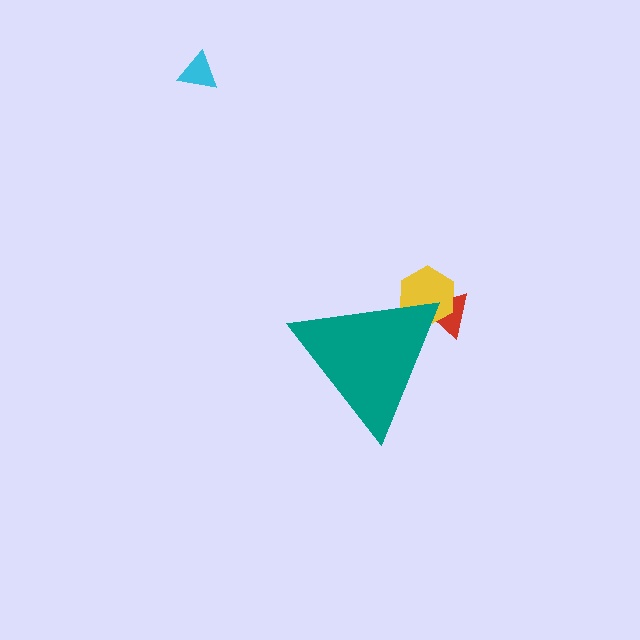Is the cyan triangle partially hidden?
No, the cyan triangle is fully visible.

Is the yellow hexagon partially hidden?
Yes, the yellow hexagon is partially hidden behind the teal triangle.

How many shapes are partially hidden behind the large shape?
2 shapes are partially hidden.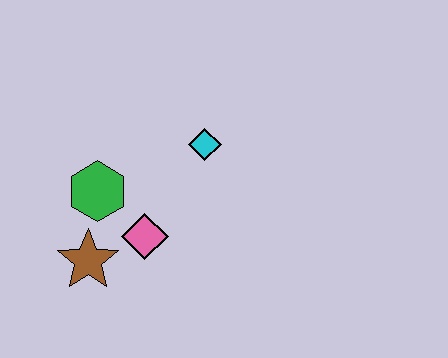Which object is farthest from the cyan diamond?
The brown star is farthest from the cyan diamond.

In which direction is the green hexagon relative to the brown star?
The green hexagon is above the brown star.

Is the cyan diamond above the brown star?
Yes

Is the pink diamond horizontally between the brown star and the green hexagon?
No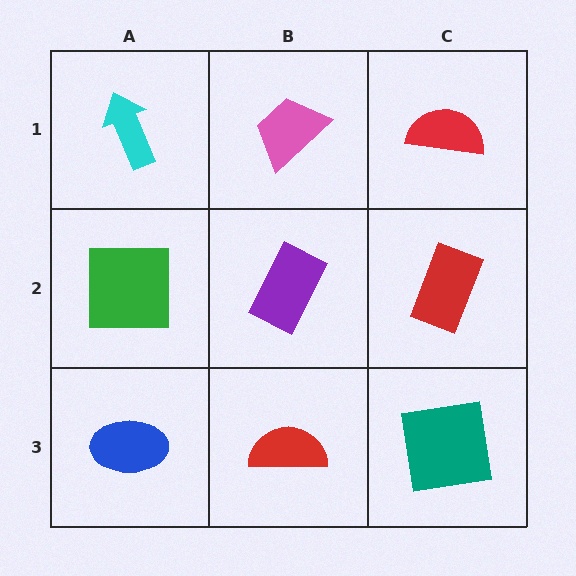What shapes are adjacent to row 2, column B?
A pink trapezoid (row 1, column B), a red semicircle (row 3, column B), a green square (row 2, column A), a red rectangle (row 2, column C).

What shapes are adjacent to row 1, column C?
A red rectangle (row 2, column C), a pink trapezoid (row 1, column B).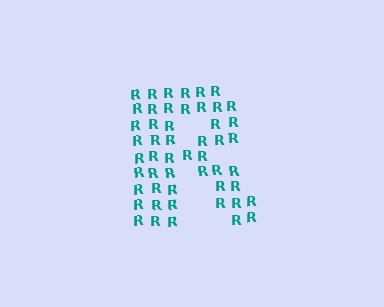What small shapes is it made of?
It is made of small letter R's.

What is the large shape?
The large shape is the letter R.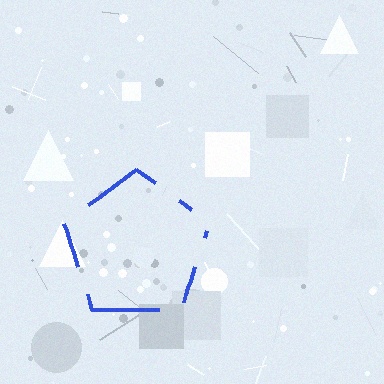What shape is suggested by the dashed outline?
The dashed outline suggests a pentagon.